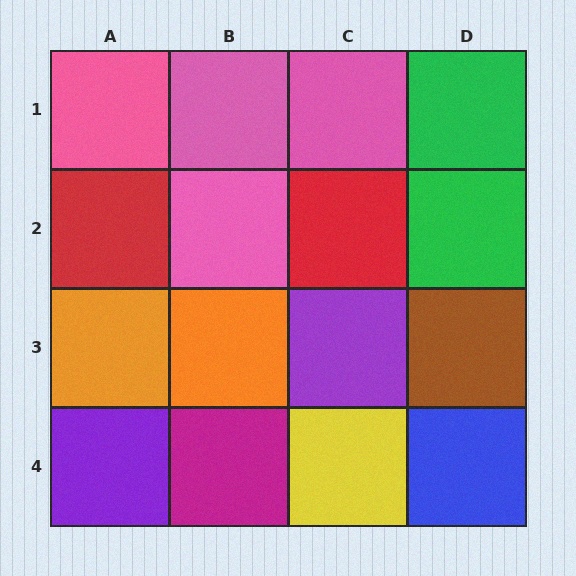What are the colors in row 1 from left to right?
Pink, pink, pink, green.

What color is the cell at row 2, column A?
Red.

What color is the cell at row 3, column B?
Orange.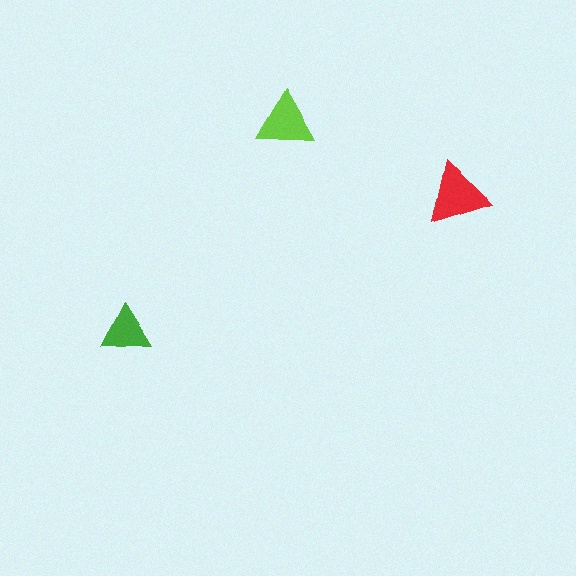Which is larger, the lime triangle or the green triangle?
The lime one.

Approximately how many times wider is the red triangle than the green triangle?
About 1.5 times wider.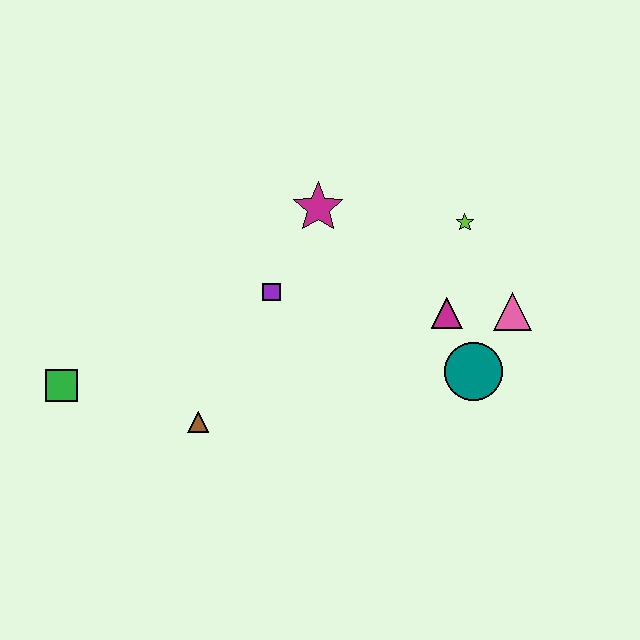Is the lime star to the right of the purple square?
Yes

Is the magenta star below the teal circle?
No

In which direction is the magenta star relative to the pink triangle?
The magenta star is to the left of the pink triangle.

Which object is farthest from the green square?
The pink triangle is farthest from the green square.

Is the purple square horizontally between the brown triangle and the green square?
No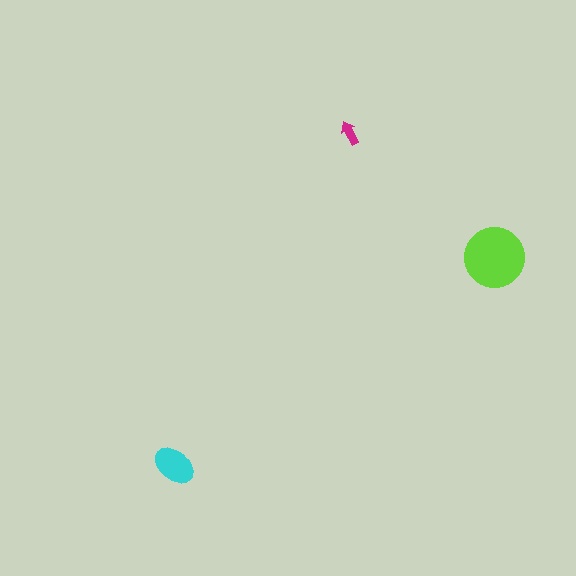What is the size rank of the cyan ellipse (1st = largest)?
2nd.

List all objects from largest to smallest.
The lime circle, the cyan ellipse, the magenta arrow.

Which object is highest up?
The magenta arrow is topmost.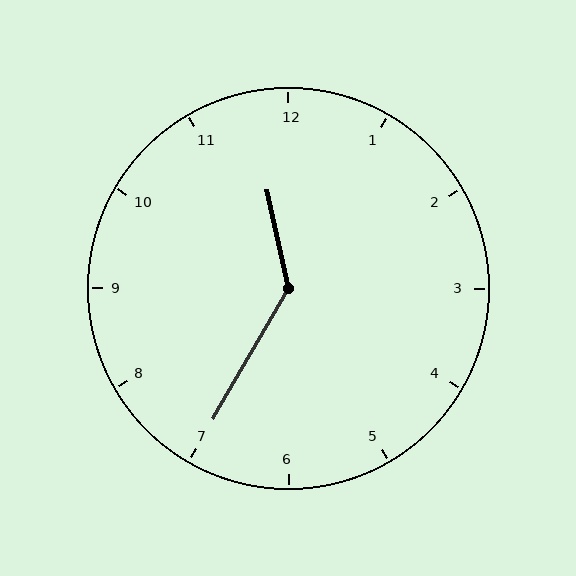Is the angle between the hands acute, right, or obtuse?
It is obtuse.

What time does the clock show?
11:35.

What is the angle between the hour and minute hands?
Approximately 138 degrees.